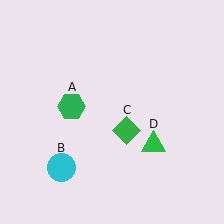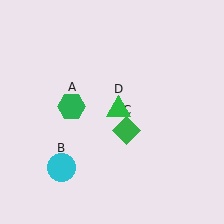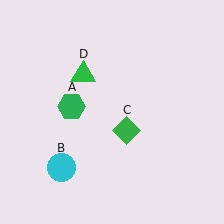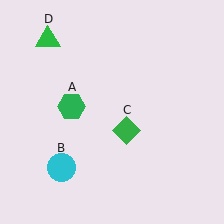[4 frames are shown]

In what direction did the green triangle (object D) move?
The green triangle (object D) moved up and to the left.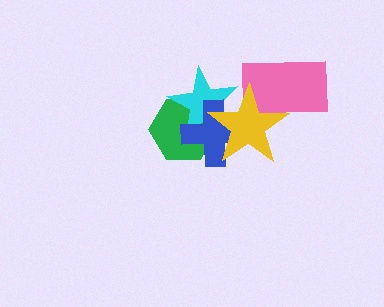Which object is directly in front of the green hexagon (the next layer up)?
The cyan star is directly in front of the green hexagon.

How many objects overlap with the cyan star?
3 objects overlap with the cyan star.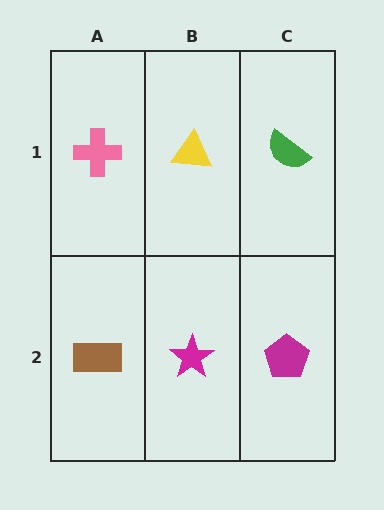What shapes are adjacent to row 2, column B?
A yellow triangle (row 1, column B), a brown rectangle (row 2, column A), a magenta pentagon (row 2, column C).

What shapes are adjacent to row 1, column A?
A brown rectangle (row 2, column A), a yellow triangle (row 1, column B).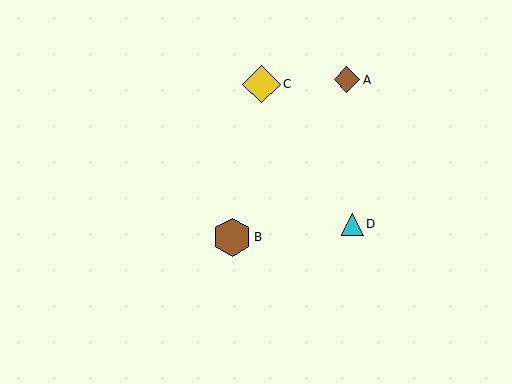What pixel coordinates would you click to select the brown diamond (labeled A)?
Click at (347, 80) to select the brown diamond A.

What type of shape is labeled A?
Shape A is a brown diamond.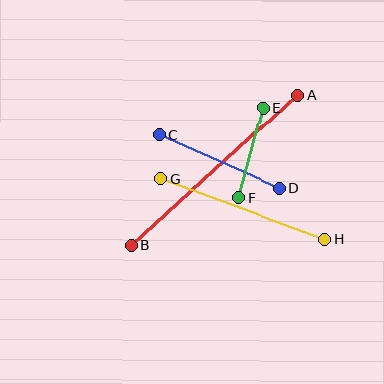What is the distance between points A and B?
The distance is approximately 224 pixels.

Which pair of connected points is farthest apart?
Points A and B are farthest apart.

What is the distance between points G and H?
The distance is approximately 174 pixels.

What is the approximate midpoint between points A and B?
The midpoint is at approximately (214, 170) pixels.